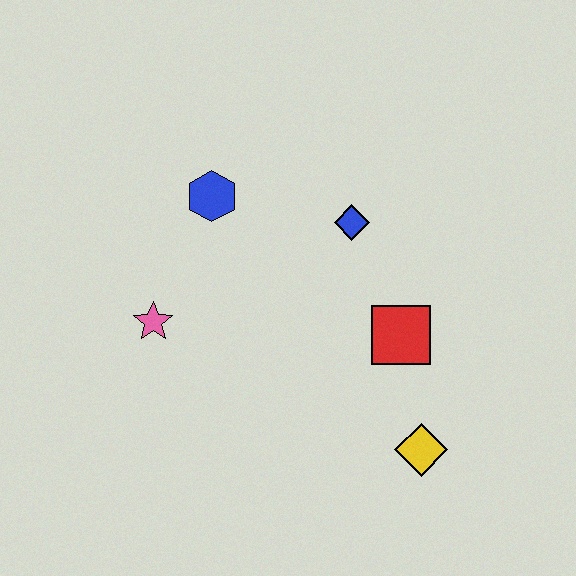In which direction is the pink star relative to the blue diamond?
The pink star is to the left of the blue diamond.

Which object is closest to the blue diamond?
The red square is closest to the blue diamond.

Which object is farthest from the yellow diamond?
The blue hexagon is farthest from the yellow diamond.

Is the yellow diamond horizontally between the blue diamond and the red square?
No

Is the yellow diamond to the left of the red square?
No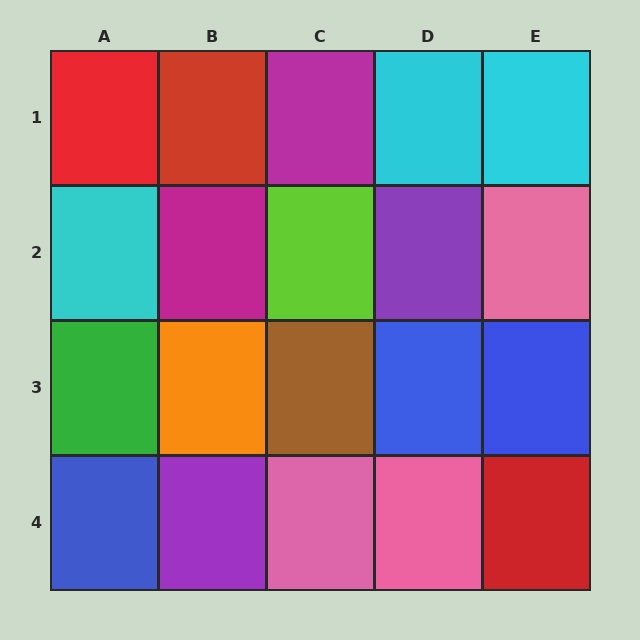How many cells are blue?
3 cells are blue.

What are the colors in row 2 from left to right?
Cyan, magenta, lime, purple, pink.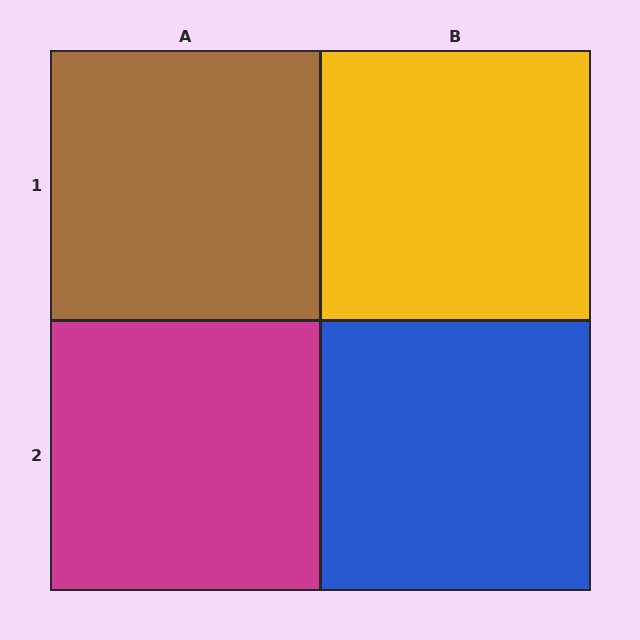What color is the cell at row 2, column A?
Magenta.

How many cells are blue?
1 cell is blue.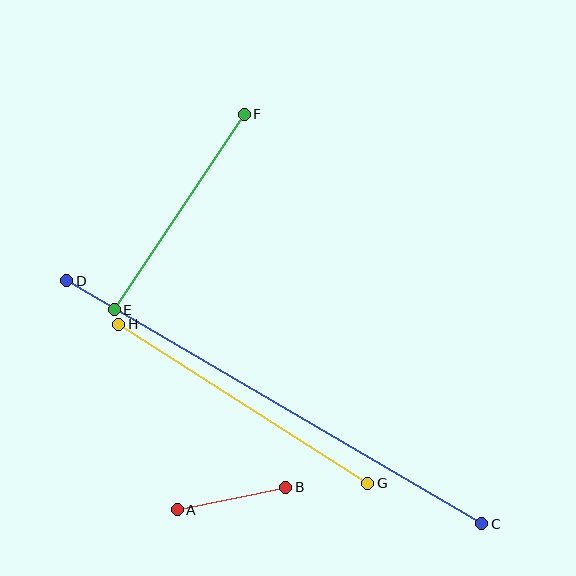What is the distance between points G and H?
The distance is approximately 296 pixels.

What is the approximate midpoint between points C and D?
The midpoint is at approximately (274, 402) pixels.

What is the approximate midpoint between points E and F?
The midpoint is at approximately (179, 212) pixels.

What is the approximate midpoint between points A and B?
The midpoint is at approximately (231, 498) pixels.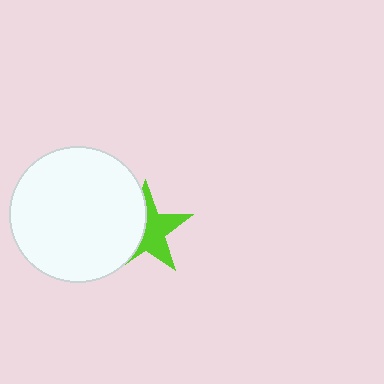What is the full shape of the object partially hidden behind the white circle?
The partially hidden object is a lime star.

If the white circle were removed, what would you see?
You would see the complete lime star.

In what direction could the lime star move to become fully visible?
The lime star could move right. That would shift it out from behind the white circle entirely.